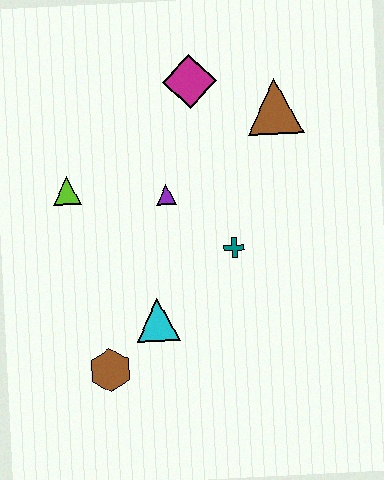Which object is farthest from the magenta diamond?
The brown hexagon is farthest from the magenta diamond.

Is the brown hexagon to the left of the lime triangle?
No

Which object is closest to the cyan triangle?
The brown hexagon is closest to the cyan triangle.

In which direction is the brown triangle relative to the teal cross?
The brown triangle is above the teal cross.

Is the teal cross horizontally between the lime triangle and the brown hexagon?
No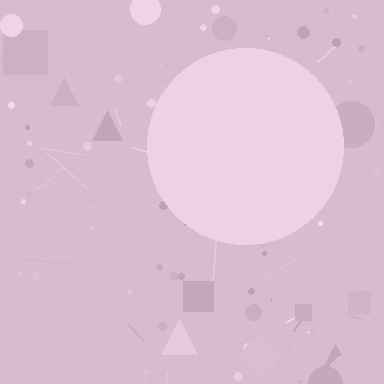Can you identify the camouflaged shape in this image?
The camouflaged shape is a circle.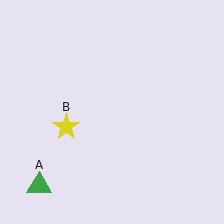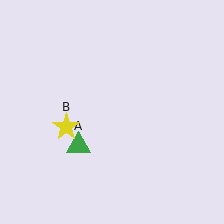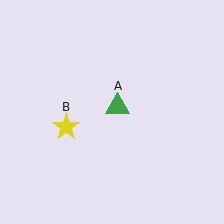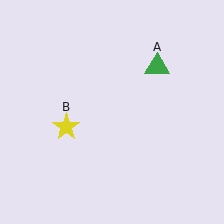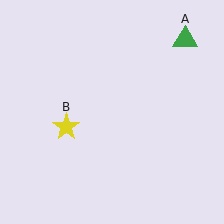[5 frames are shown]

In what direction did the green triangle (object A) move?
The green triangle (object A) moved up and to the right.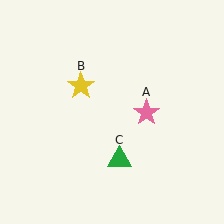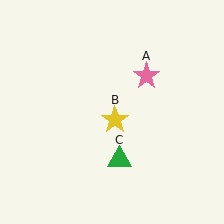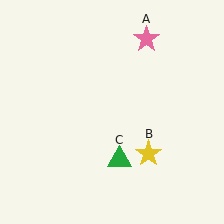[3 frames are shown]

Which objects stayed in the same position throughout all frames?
Green triangle (object C) remained stationary.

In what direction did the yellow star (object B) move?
The yellow star (object B) moved down and to the right.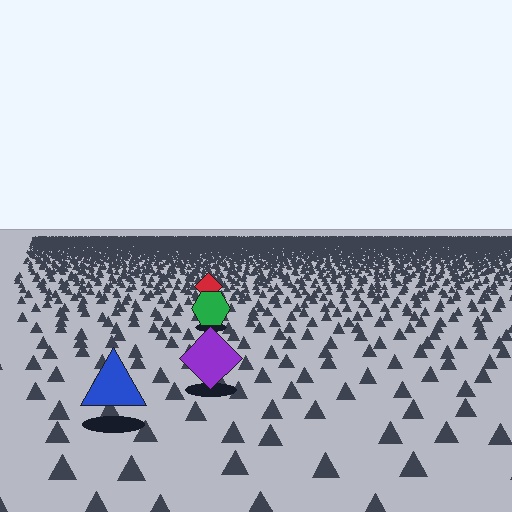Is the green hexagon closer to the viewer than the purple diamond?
No. The purple diamond is closer — you can tell from the texture gradient: the ground texture is coarser near it.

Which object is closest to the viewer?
The blue triangle is closest. The texture marks near it are larger and more spread out.